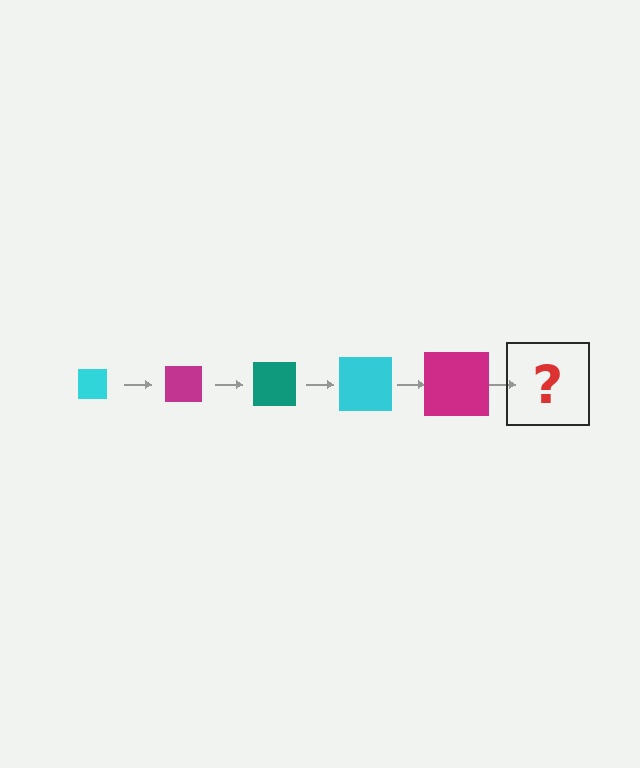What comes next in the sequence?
The next element should be a teal square, larger than the previous one.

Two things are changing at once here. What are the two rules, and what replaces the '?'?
The two rules are that the square grows larger each step and the color cycles through cyan, magenta, and teal. The '?' should be a teal square, larger than the previous one.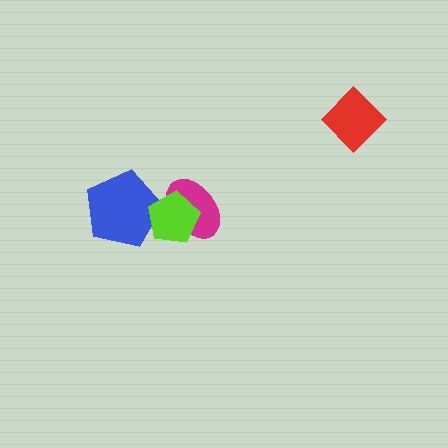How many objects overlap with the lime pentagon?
2 objects overlap with the lime pentagon.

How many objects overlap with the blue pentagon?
1 object overlaps with the blue pentagon.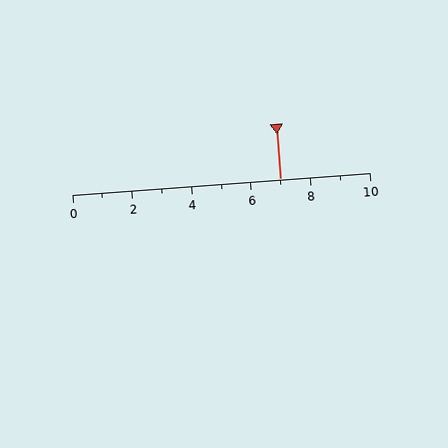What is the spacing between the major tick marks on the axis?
The major ticks are spaced 2 apart.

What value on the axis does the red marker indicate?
The marker indicates approximately 7.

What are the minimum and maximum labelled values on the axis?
The axis runs from 0 to 10.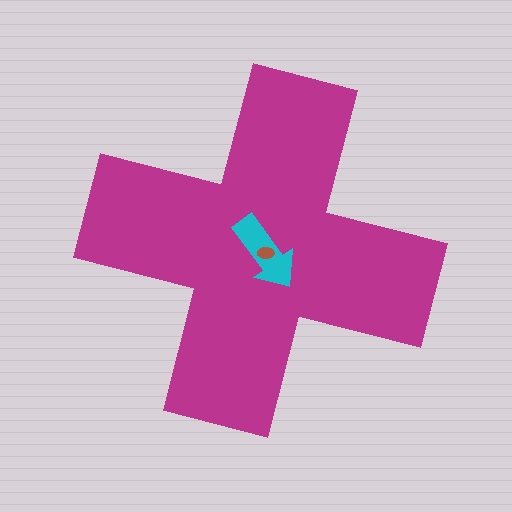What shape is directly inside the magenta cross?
The cyan arrow.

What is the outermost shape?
The magenta cross.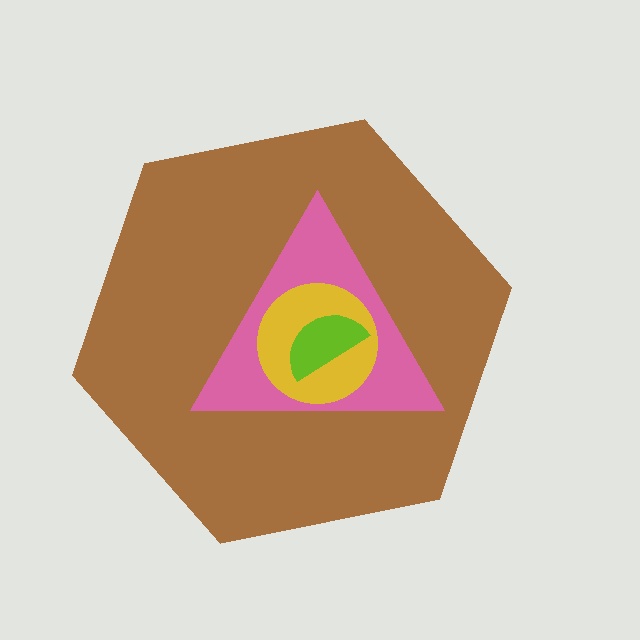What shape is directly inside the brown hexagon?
The pink triangle.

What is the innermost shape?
The lime semicircle.